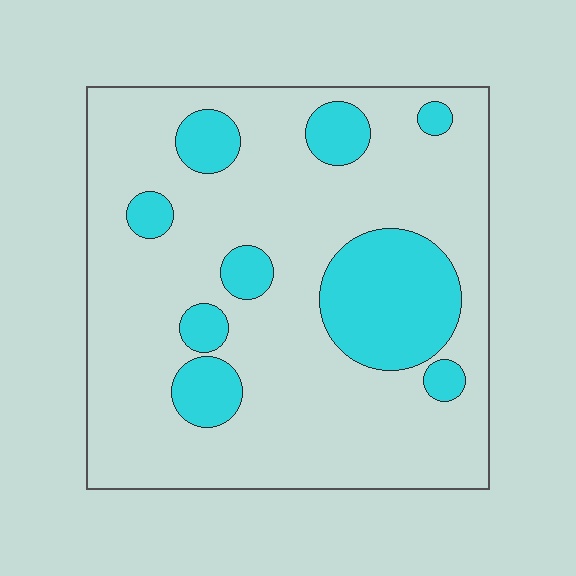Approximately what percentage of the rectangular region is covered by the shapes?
Approximately 20%.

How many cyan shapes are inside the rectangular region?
9.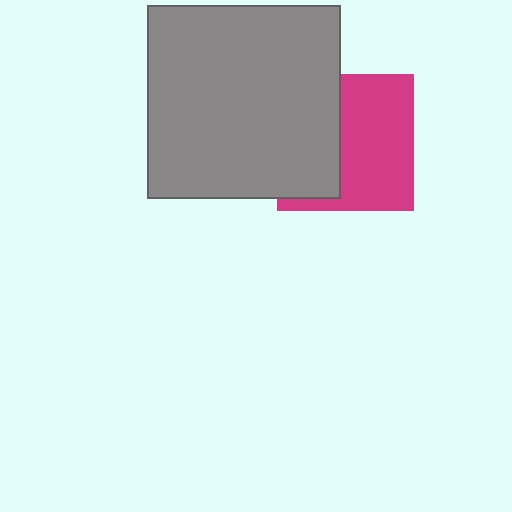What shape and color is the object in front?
The object in front is a gray square.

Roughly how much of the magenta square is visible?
About half of it is visible (roughly 57%).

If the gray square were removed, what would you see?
You would see the complete magenta square.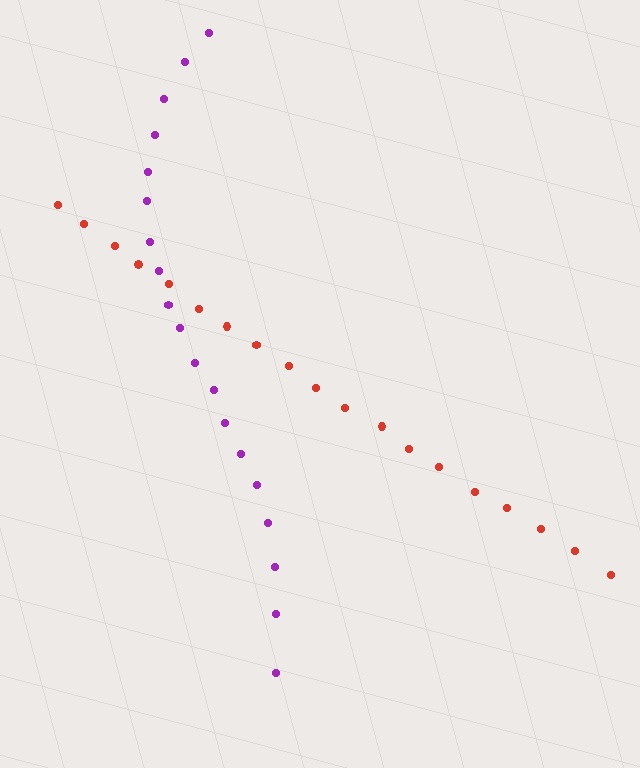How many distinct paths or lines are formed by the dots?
There are 2 distinct paths.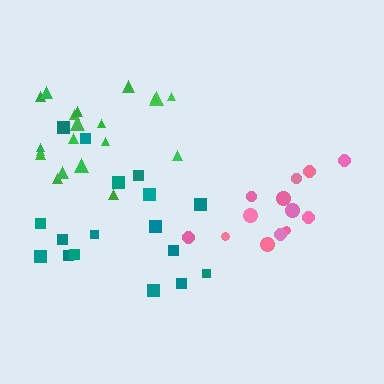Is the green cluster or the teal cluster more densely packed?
Green.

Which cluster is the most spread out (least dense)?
Teal.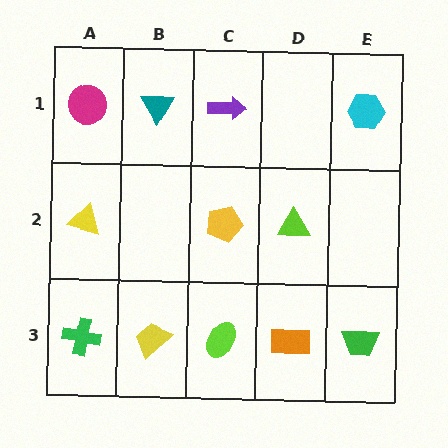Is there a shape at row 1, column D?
No, that cell is empty.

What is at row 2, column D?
A lime triangle.